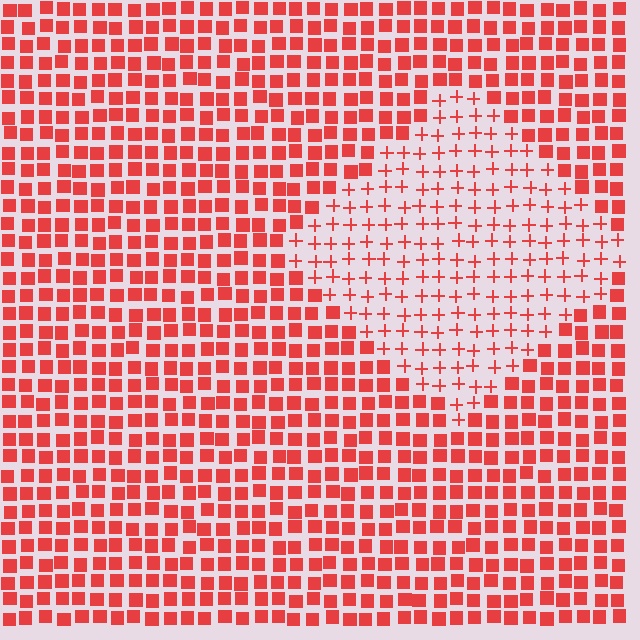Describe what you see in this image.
The image is filled with small red elements arranged in a uniform grid. A diamond-shaped region contains plus signs, while the surrounding area contains squares. The boundary is defined purely by the change in element shape.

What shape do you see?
I see a diamond.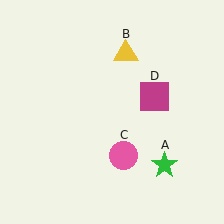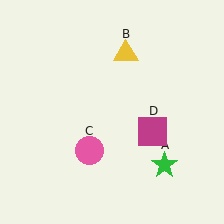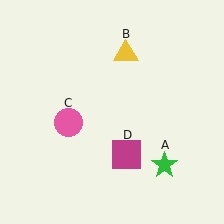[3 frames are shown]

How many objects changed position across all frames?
2 objects changed position: pink circle (object C), magenta square (object D).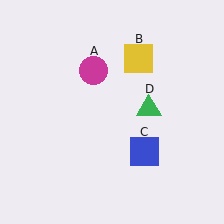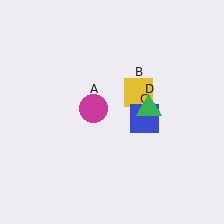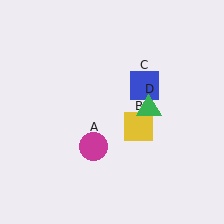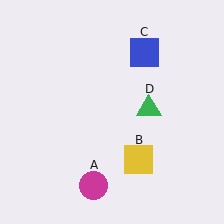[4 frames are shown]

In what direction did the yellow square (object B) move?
The yellow square (object B) moved down.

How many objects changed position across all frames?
3 objects changed position: magenta circle (object A), yellow square (object B), blue square (object C).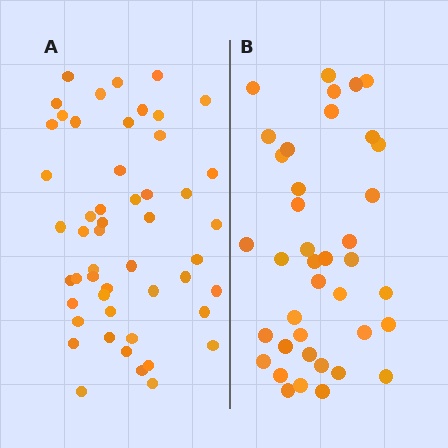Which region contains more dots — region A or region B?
Region A (the left region) has more dots.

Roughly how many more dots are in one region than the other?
Region A has roughly 12 or so more dots than region B.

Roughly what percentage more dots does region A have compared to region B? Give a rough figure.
About 30% more.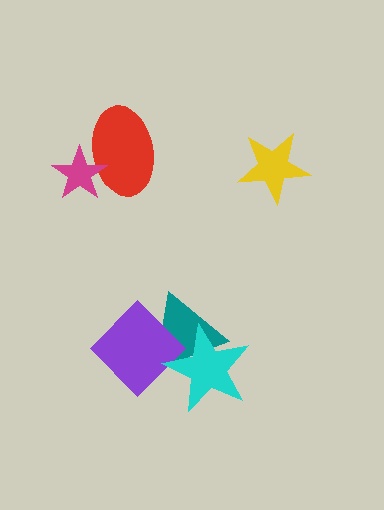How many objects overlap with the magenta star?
1 object overlaps with the magenta star.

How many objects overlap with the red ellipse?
1 object overlaps with the red ellipse.